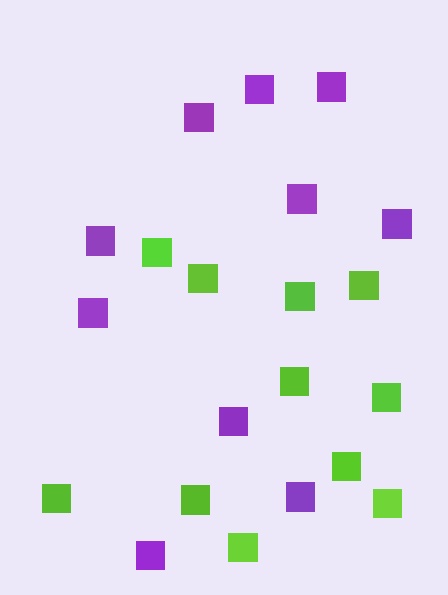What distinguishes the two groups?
There are 2 groups: one group of lime squares (11) and one group of purple squares (10).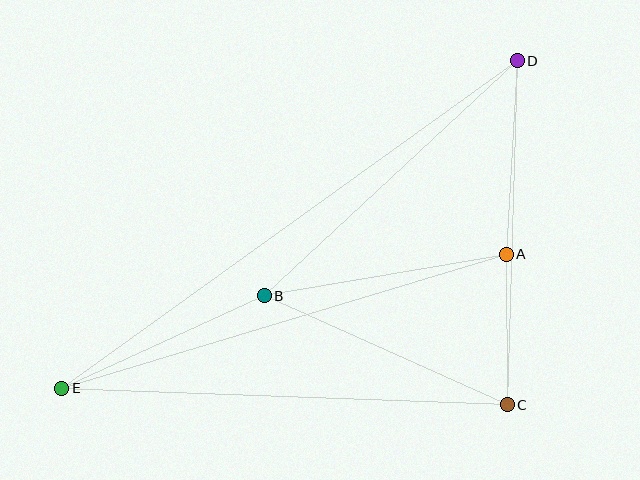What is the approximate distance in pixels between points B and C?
The distance between B and C is approximately 266 pixels.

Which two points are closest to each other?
Points A and C are closest to each other.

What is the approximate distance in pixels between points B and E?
The distance between B and E is approximately 223 pixels.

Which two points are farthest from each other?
Points D and E are farthest from each other.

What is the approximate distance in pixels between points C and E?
The distance between C and E is approximately 446 pixels.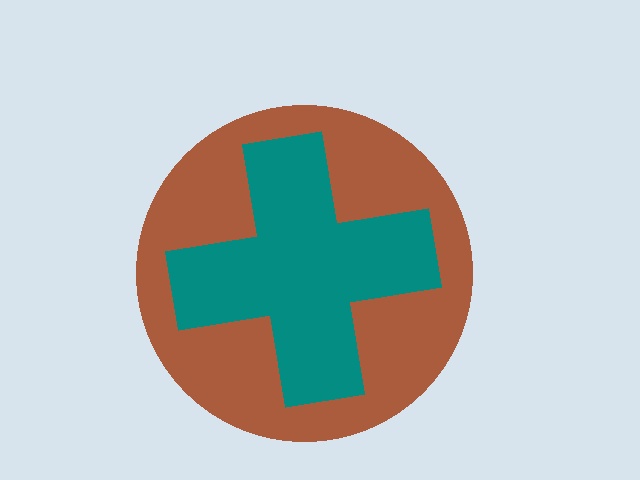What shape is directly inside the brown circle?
The teal cross.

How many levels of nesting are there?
2.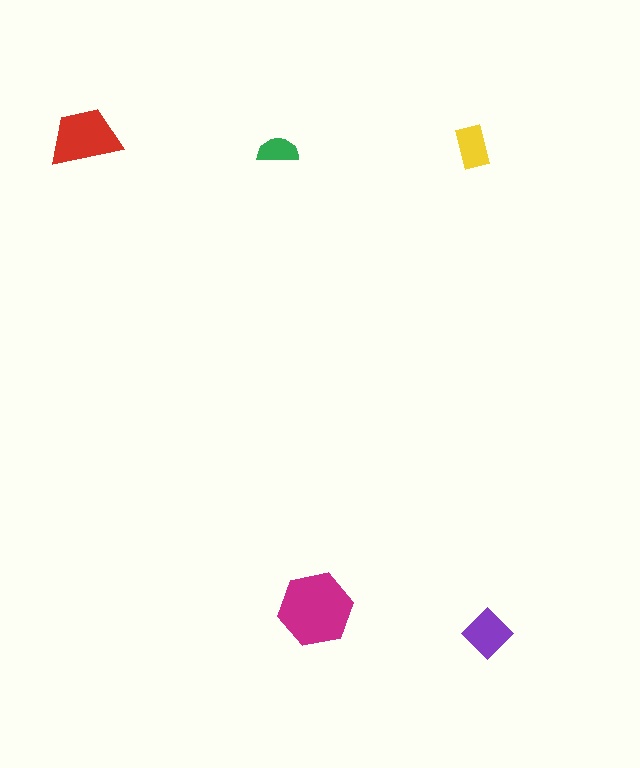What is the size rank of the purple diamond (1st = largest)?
3rd.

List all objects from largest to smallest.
The magenta hexagon, the red trapezoid, the purple diamond, the yellow rectangle, the green semicircle.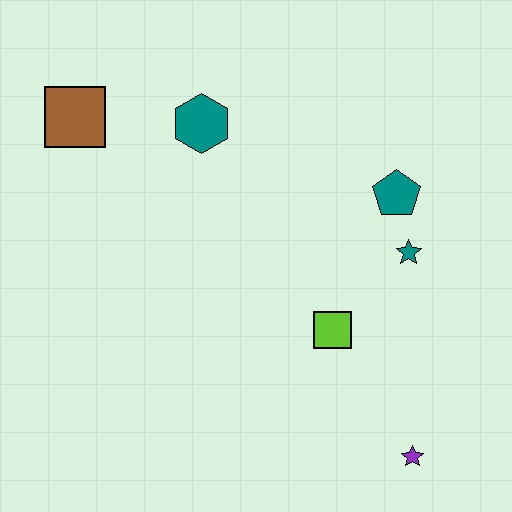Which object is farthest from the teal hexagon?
The purple star is farthest from the teal hexagon.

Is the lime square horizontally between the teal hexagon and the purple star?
Yes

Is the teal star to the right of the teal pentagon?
Yes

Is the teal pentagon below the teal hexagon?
Yes